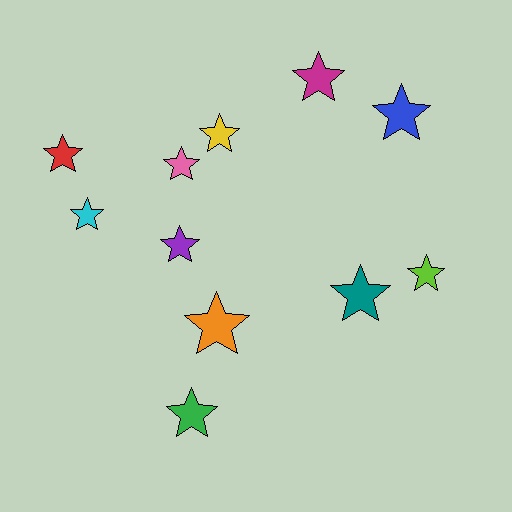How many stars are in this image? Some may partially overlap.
There are 11 stars.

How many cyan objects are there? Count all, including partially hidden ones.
There is 1 cyan object.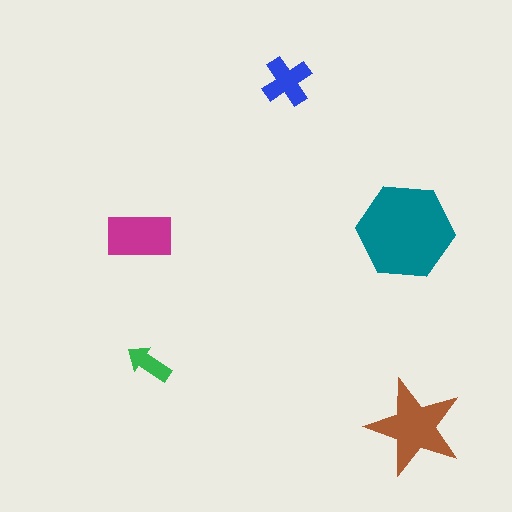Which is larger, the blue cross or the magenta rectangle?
The magenta rectangle.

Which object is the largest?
The teal hexagon.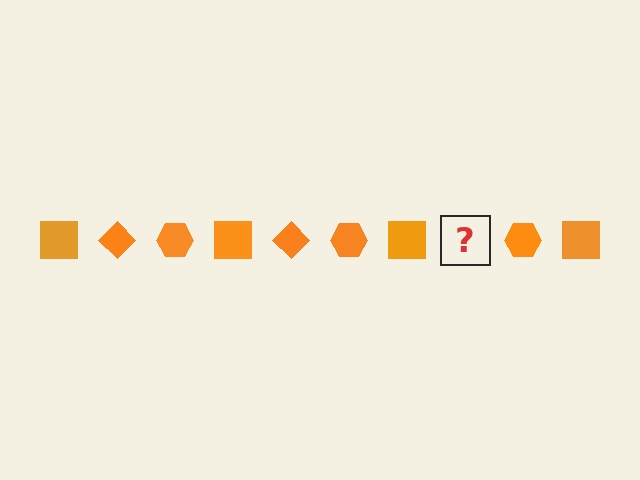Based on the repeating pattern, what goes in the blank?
The blank should be an orange diamond.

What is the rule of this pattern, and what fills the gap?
The rule is that the pattern cycles through square, diamond, hexagon shapes in orange. The gap should be filled with an orange diamond.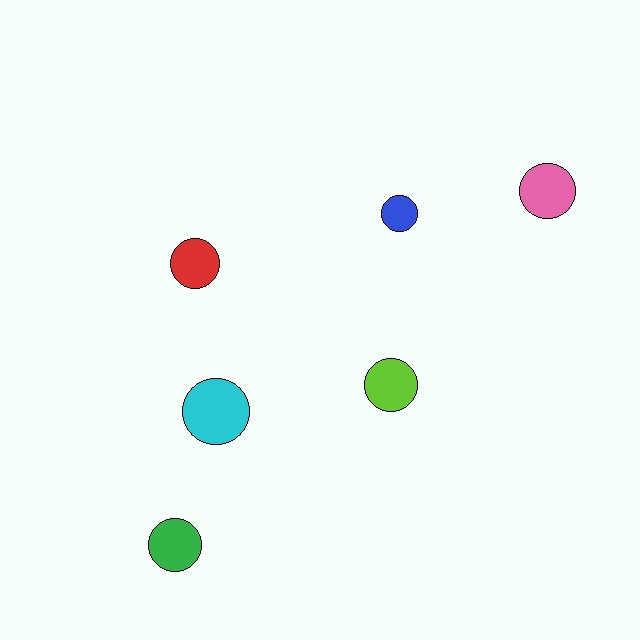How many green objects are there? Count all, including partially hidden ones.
There is 1 green object.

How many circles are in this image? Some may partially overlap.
There are 6 circles.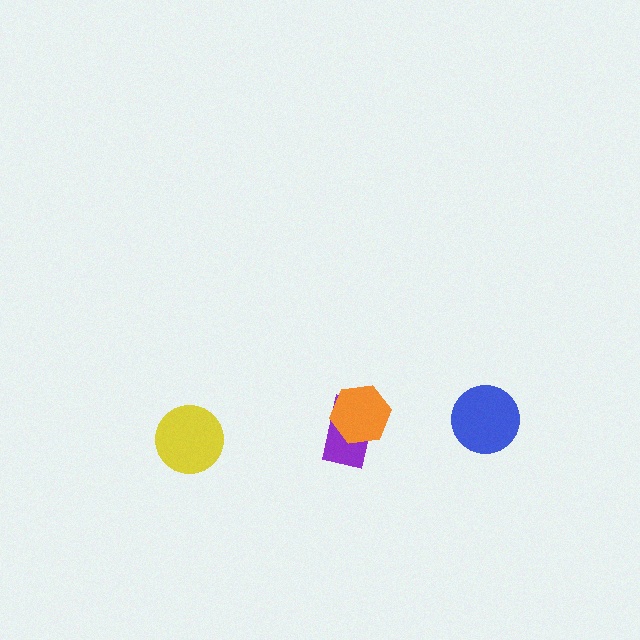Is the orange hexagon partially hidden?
No, no other shape covers it.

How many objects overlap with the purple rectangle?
1 object overlaps with the purple rectangle.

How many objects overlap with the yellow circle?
0 objects overlap with the yellow circle.